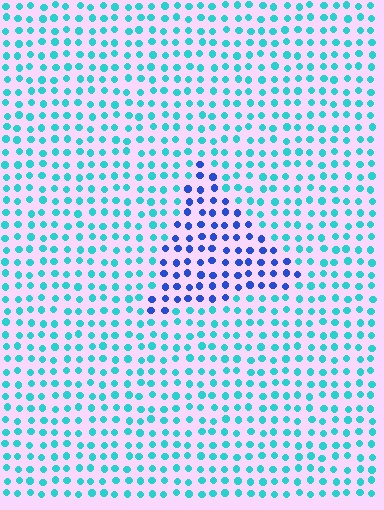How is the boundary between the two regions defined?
The boundary is defined purely by a slight shift in hue (about 47 degrees). Spacing, size, and orientation are identical on both sides.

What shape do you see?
I see a triangle.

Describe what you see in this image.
The image is filled with small cyan elements in a uniform arrangement. A triangle-shaped region is visible where the elements are tinted to a slightly different hue, forming a subtle color boundary.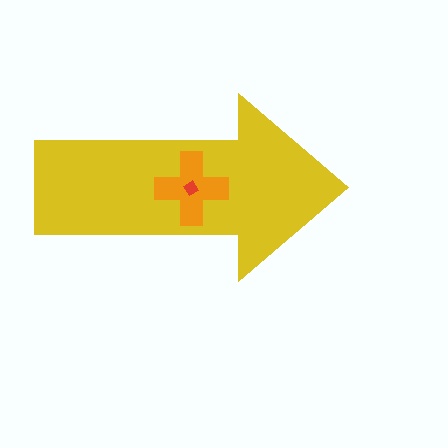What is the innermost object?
The red diamond.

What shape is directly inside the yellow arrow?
The orange cross.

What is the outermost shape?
The yellow arrow.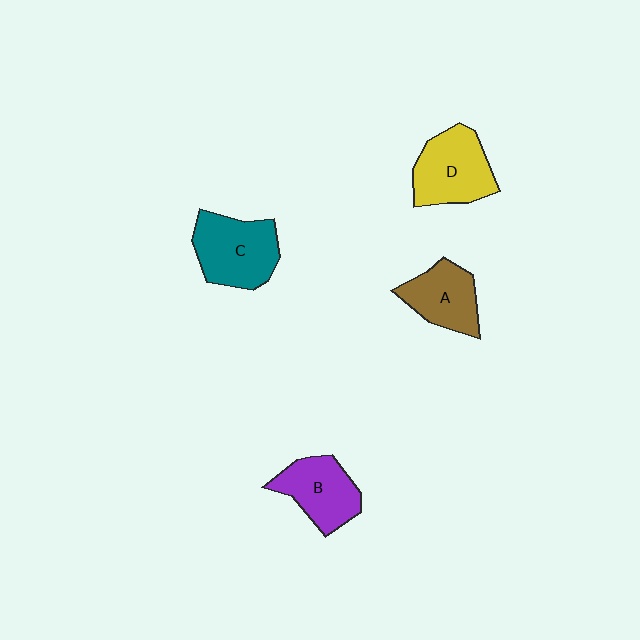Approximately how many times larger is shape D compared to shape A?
Approximately 1.3 times.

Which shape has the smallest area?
Shape A (brown).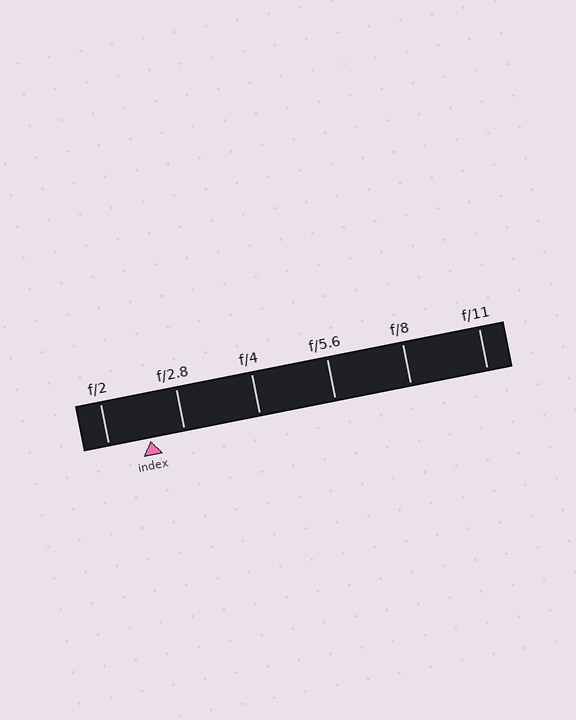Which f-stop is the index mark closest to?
The index mark is closest to f/2.8.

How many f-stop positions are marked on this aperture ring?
There are 6 f-stop positions marked.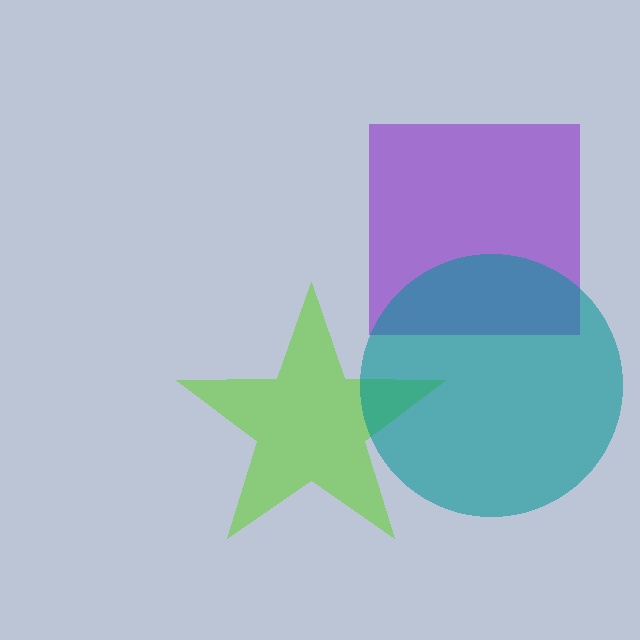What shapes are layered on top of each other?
The layered shapes are: a purple square, a lime star, a teal circle.